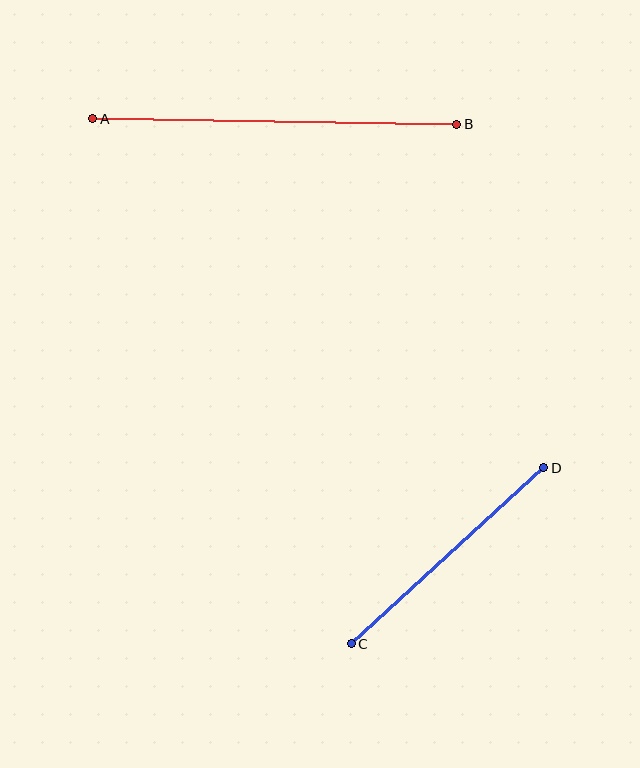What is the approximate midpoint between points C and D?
The midpoint is at approximately (448, 556) pixels.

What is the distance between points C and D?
The distance is approximately 261 pixels.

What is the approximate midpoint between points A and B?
The midpoint is at approximately (275, 122) pixels.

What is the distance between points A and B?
The distance is approximately 364 pixels.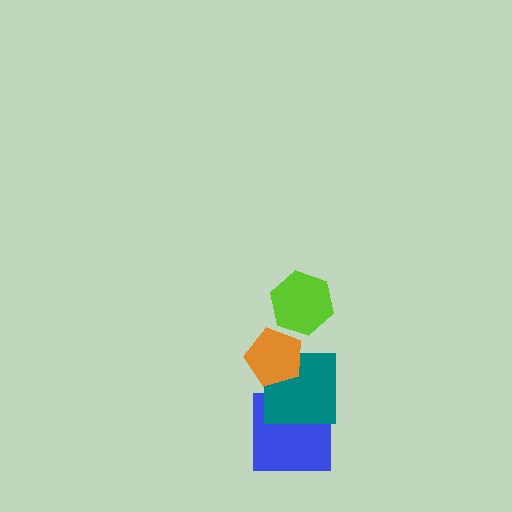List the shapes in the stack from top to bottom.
From top to bottom: the lime hexagon, the orange pentagon, the teal square, the blue square.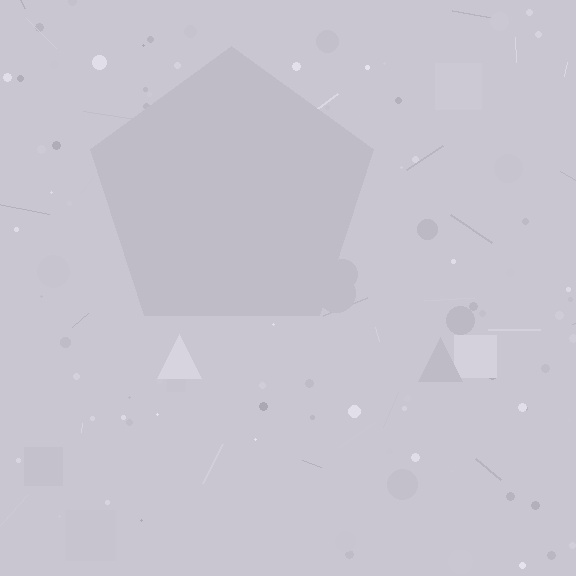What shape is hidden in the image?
A pentagon is hidden in the image.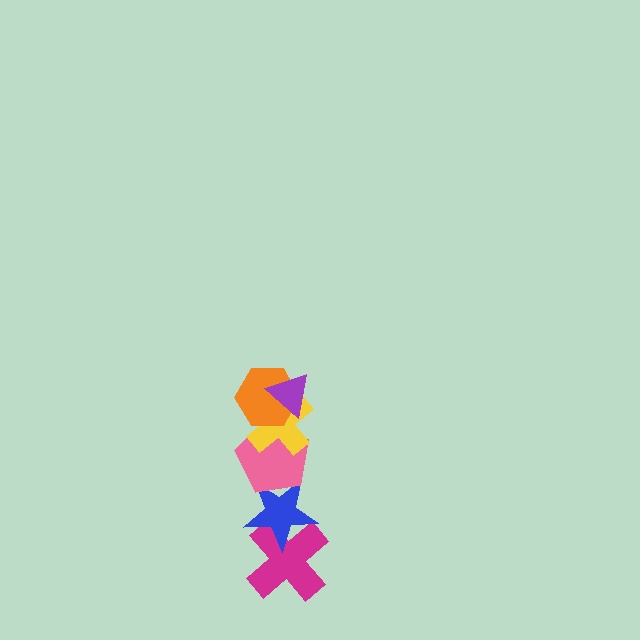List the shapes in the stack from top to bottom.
From top to bottom: the purple triangle, the orange hexagon, the yellow cross, the pink pentagon, the blue star, the magenta cross.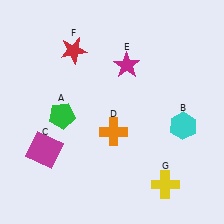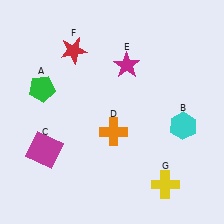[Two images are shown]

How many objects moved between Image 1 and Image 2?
1 object moved between the two images.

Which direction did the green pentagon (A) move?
The green pentagon (A) moved up.